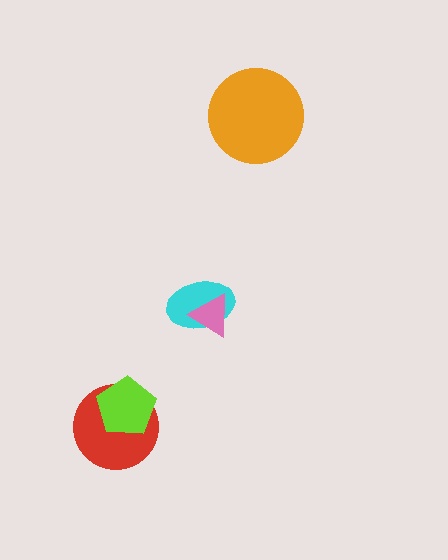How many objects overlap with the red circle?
1 object overlaps with the red circle.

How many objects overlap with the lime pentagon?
1 object overlaps with the lime pentagon.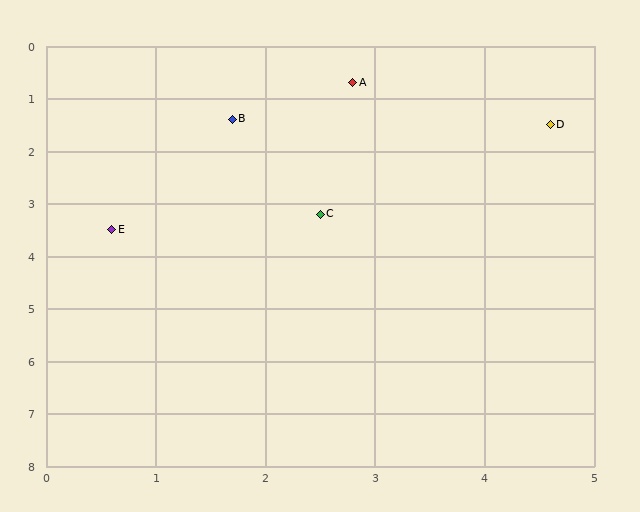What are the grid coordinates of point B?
Point B is at approximately (1.7, 1.4).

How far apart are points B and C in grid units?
Points B and C are about 2.0 grid units apart.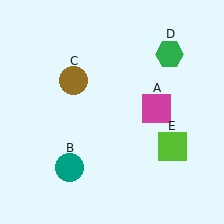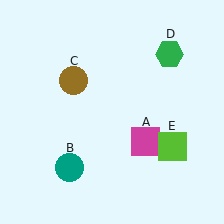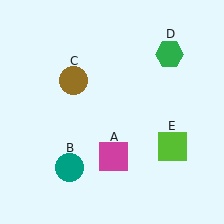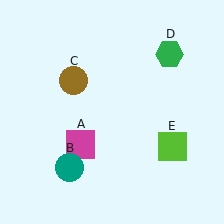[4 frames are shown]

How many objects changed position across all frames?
1 object changed position: magenta square (object A).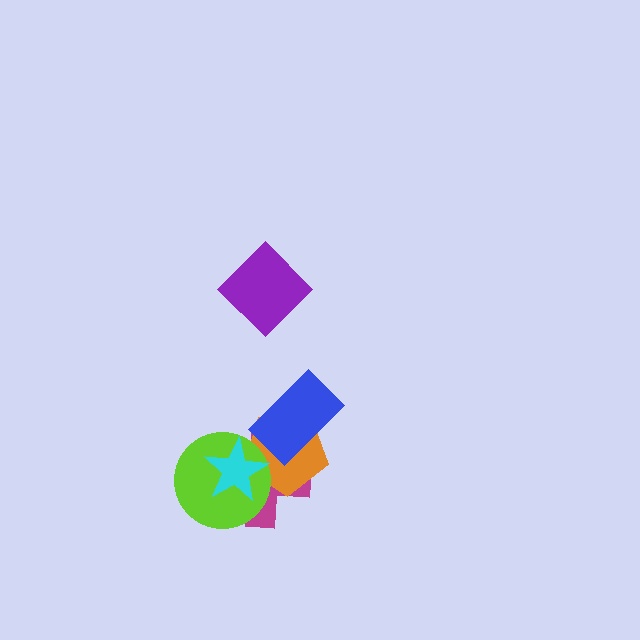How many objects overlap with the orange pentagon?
4 objects overlap with the orange pentagon.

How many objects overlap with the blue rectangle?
2 objects overlap with the blue rectangle.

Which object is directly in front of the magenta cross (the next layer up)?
The orange pentagon is directly in front of the magenta cross.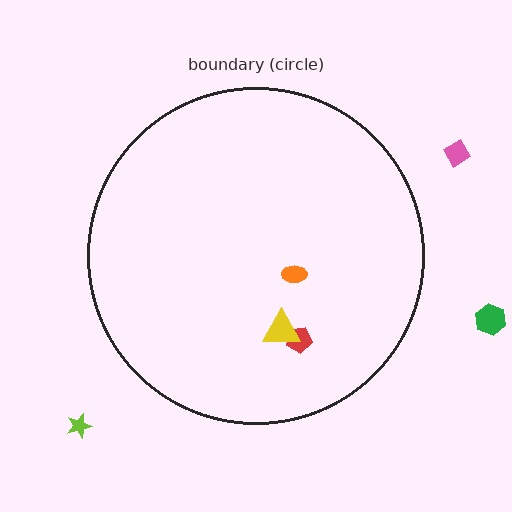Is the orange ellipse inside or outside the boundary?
Inside.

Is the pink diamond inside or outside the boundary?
Outside.